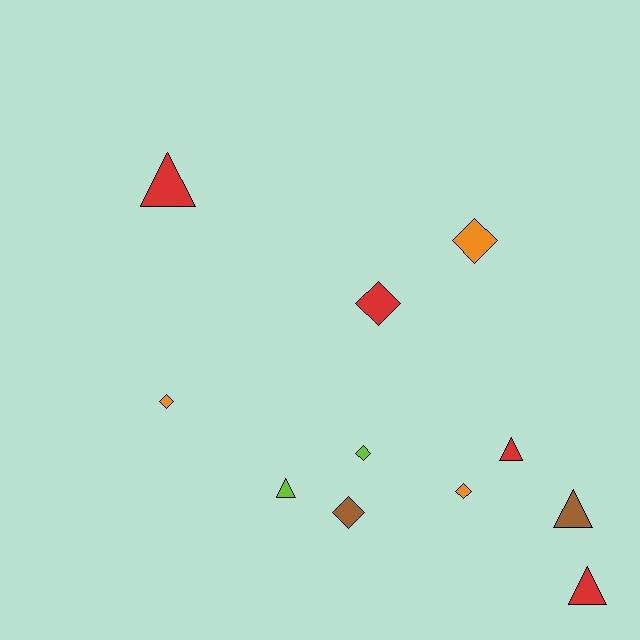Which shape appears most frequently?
Diamond, with 6 objects.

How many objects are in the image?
There are 11 objects.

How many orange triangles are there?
There are no orange triangles.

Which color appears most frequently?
Red, with 4 objects.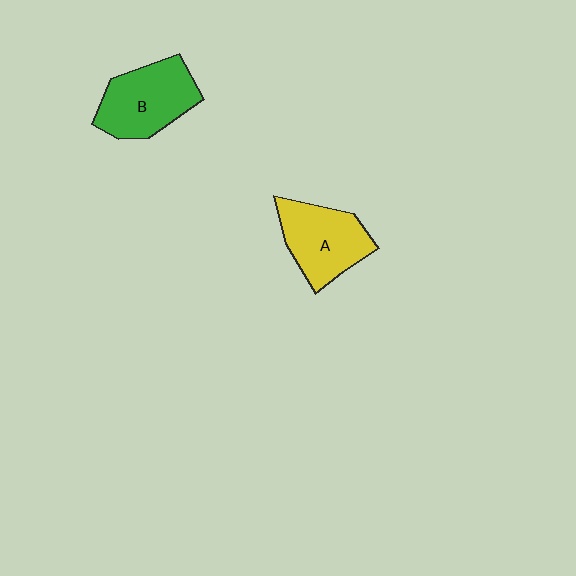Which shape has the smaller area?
Shape A (yellow).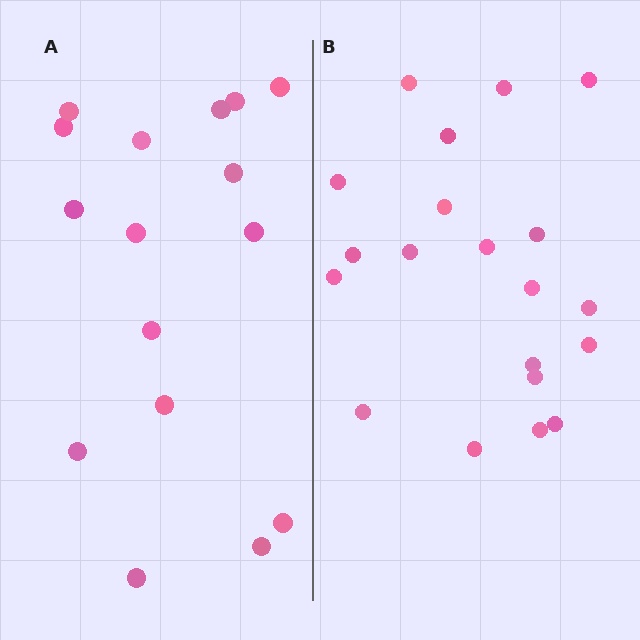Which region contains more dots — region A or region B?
Region B (the right region) has more dots.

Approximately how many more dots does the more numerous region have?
Region B has about 4 more dots than region A.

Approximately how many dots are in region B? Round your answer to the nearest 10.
About 20 dots.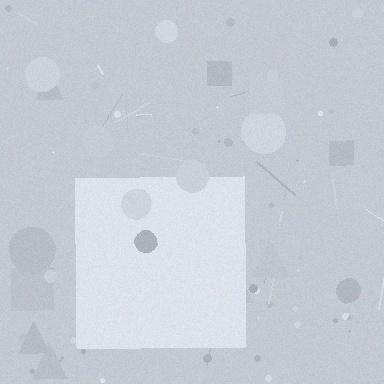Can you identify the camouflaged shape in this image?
The camouflaged shape is a square.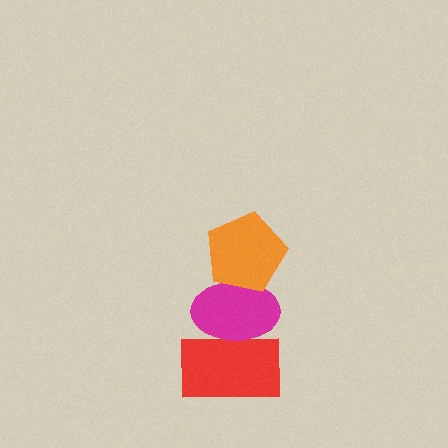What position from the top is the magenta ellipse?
The magenta ellipse is 2nd from the top.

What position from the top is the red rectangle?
The red rectangle is 3rd from the top.